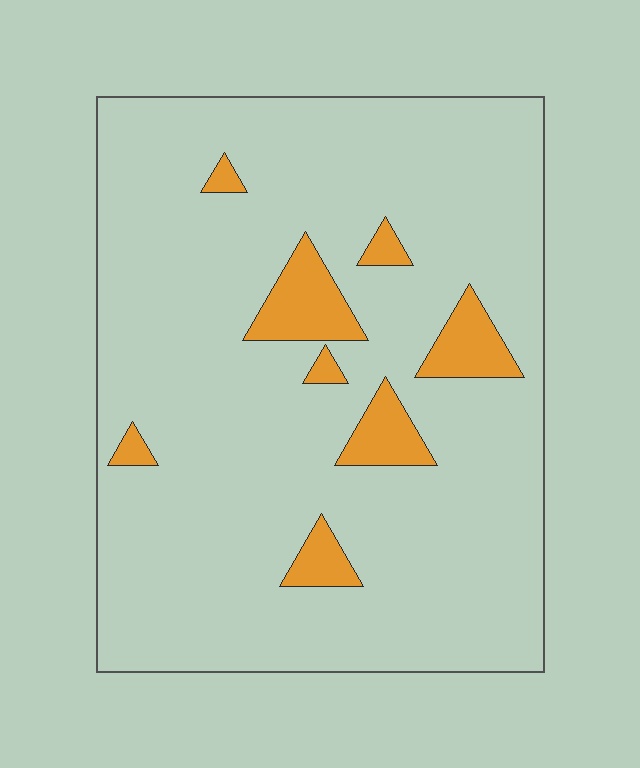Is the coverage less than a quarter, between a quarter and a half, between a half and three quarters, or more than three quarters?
Less than a quarter.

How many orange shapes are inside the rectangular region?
8.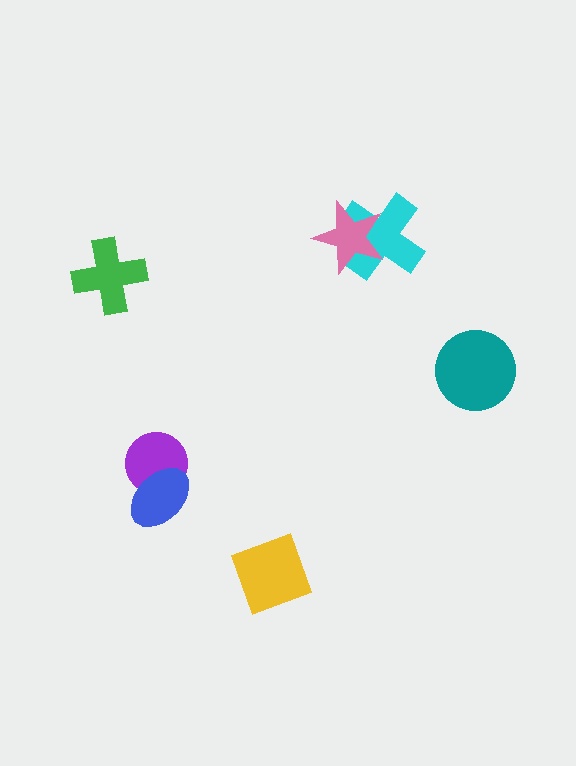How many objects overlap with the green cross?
0 objects overlap with the green cross.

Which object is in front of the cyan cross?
The pink star is in front of the cyan cross.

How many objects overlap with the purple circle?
1 object overlaps with the purple circle.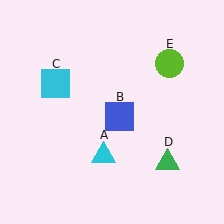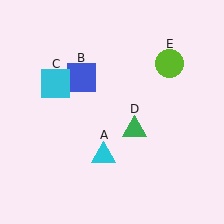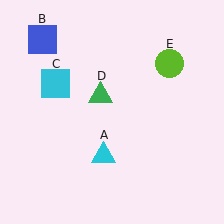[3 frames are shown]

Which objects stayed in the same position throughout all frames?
Cyan triangle (object A) and cyan square (object C) and lime circle (object E) remained stationary.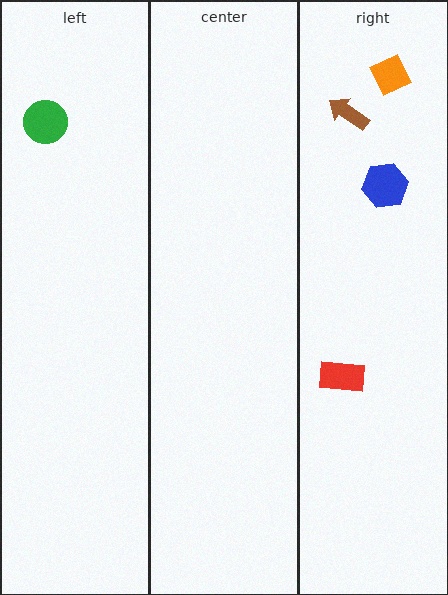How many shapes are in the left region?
1.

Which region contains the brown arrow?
The right region.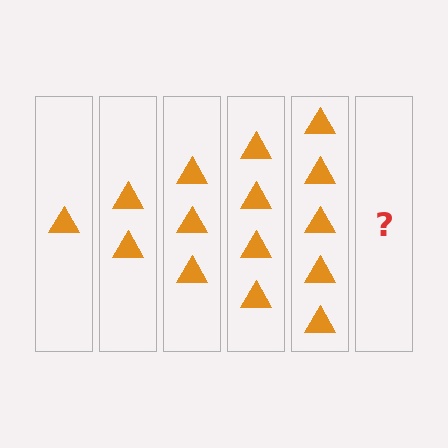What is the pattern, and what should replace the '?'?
The pattern is that each step adds one more triangle. The '?' should be 6 triangles.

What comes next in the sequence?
The next element should be 6 triangles.